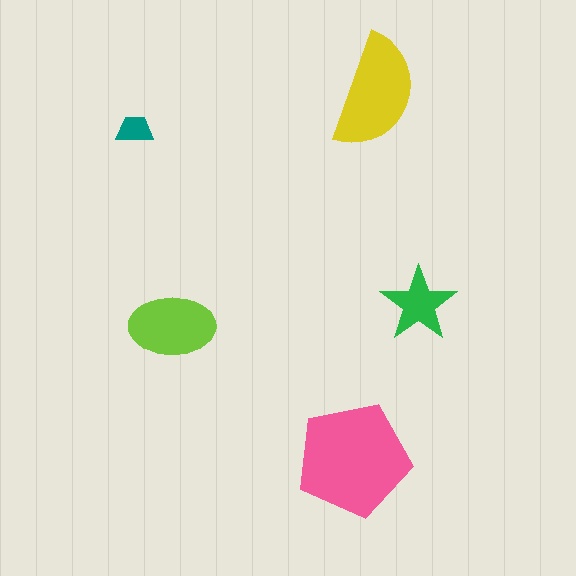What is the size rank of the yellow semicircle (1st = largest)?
2nd.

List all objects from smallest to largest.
The teal trapezoid, the green star, the lime ellipse, the yellow semicircle, the pink pentagon.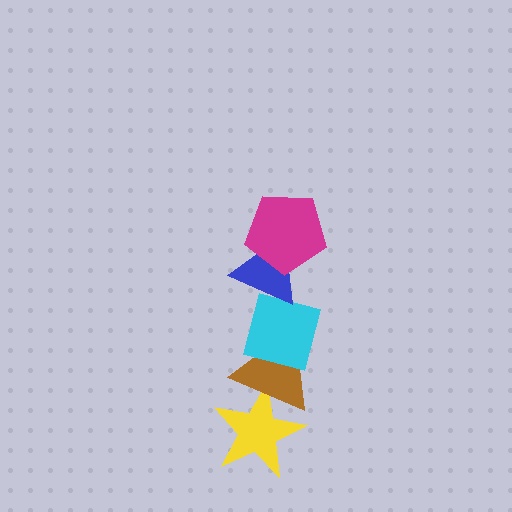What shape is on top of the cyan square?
The blue triangle is on top of the cyan square.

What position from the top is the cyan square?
The cyan square is 3rd from the top.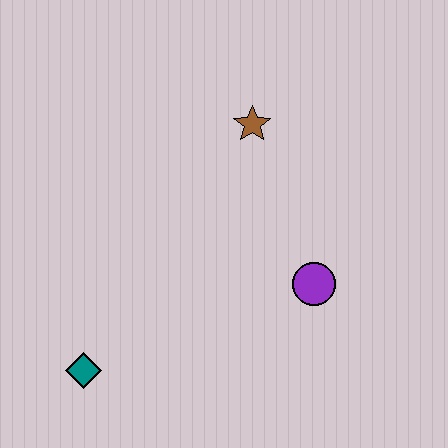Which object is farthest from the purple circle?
The teal diamond is farthest from the purple circle.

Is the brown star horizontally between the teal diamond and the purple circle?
Yes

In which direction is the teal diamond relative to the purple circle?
The teal diamond is to the left of the purple circle.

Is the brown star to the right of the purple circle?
No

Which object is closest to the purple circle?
The brown star is closest to the purple circle.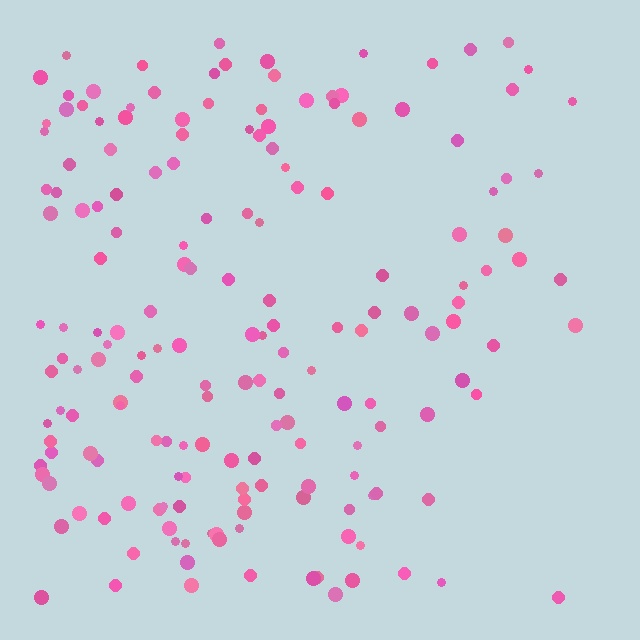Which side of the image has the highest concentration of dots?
The left.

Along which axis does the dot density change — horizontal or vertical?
Horizontal.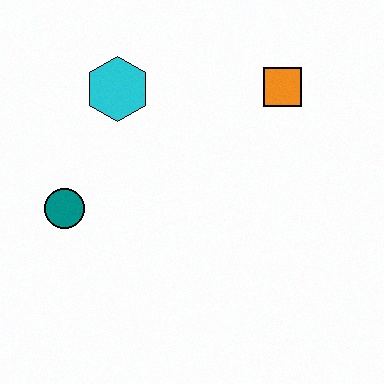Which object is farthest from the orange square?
The teal circle is farthest from the orange square.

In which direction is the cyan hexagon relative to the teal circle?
The cyan hexagon is above the teal circle.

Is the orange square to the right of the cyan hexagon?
Yes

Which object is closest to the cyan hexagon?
The teal circle is closest to the cyan hexagon.